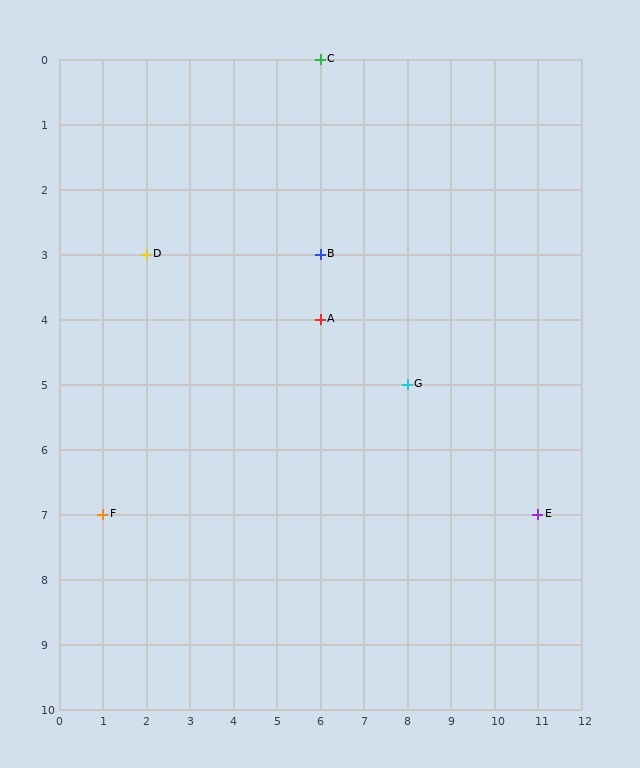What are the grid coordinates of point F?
Point F is at grid coordinates (1, 7).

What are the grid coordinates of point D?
Point D is at grid coordinates (2, 3).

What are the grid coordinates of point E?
Point E is at grid coordinates (11, 7).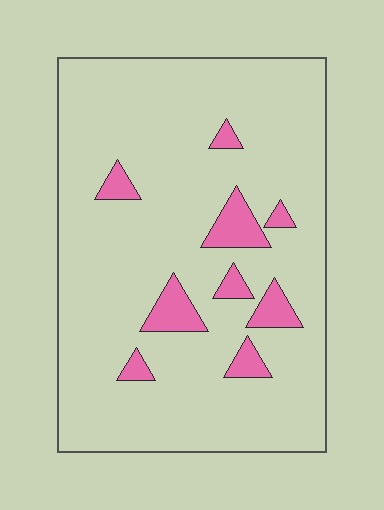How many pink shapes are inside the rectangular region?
9.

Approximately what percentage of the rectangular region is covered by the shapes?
Approximately 10%.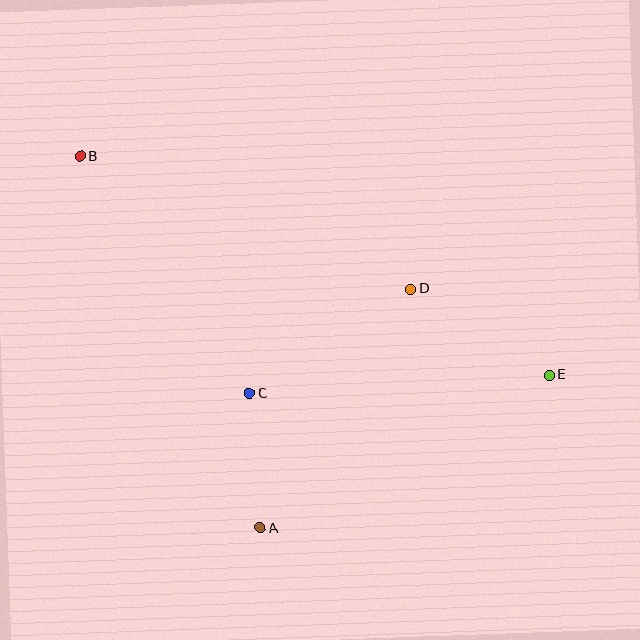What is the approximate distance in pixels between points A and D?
The distance between A and D is approximately 283 pixels.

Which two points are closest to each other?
Points A and C are closest to each other.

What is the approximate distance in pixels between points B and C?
The distance between B and C is approximately 291 pixels.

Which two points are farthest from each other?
Points B and E are farthest from each other.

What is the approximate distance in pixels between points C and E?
The distance between C and E is approximately 301 pixels.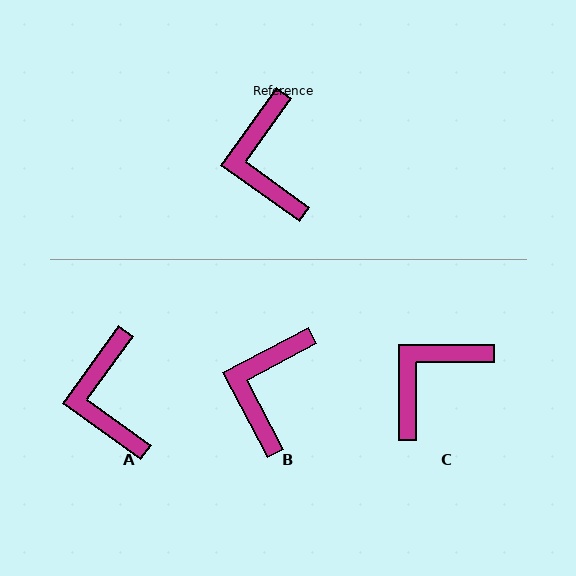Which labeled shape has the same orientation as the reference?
A.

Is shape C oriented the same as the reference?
No, it is off by about 55 degrees.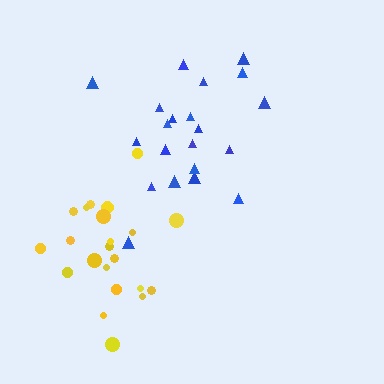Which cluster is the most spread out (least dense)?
Blue.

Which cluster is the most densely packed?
Yellow.